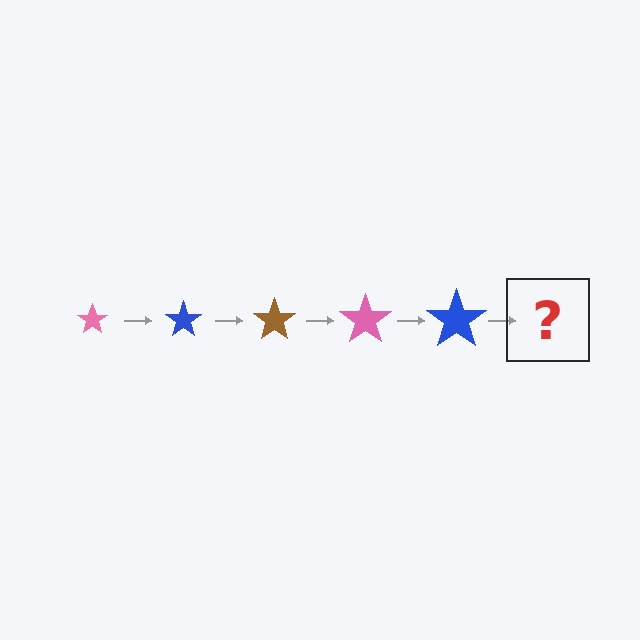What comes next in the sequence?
The next element should be a brown star, larger than the previous one.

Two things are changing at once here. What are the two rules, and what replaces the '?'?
The two rules are that the star grows larger each step and the color cycles through pink, blue, and brown. The '?' should be a brown star, larger than the previous one.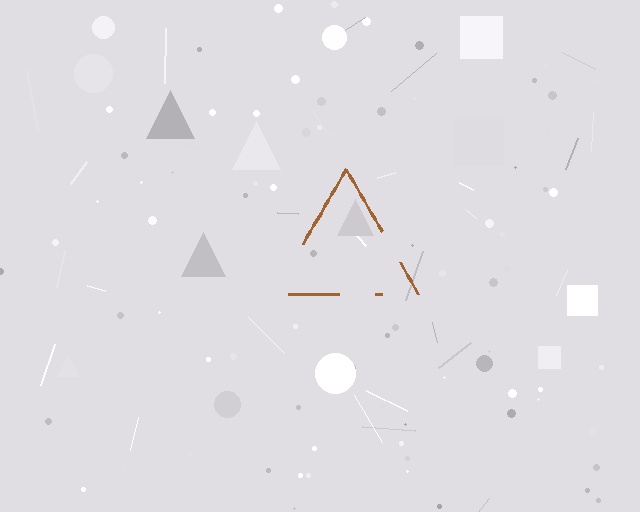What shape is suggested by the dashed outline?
The dashed outline suggests a triangle.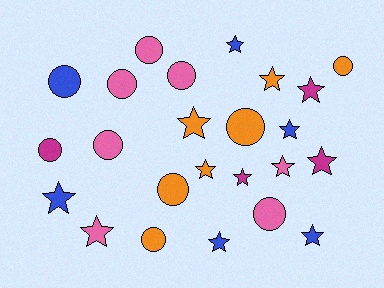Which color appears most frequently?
Orange, with 7 objects.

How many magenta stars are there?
There are 3 magenta stars.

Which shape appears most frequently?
Star, with 13 objects.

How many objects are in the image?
There are 24 objects.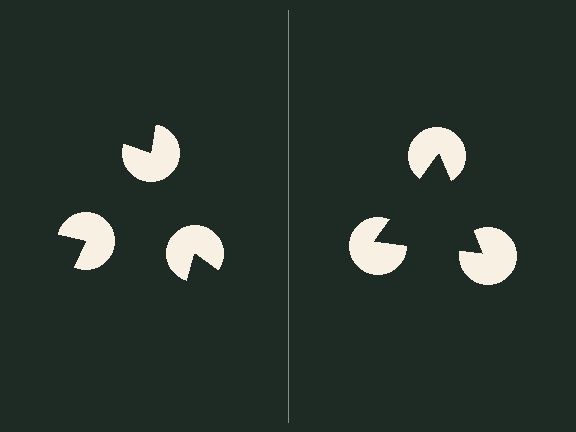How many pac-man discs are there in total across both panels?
6 — 3 on each side.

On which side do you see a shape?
An illusory triangle appears on the right side. On the left side the wedge cuts are rotated, so no coherent shape forms.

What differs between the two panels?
The pac-man discs are positioned identically on both sides; only the wedge orientations differ. On the right they align to a triangle; on the left they are misaligned.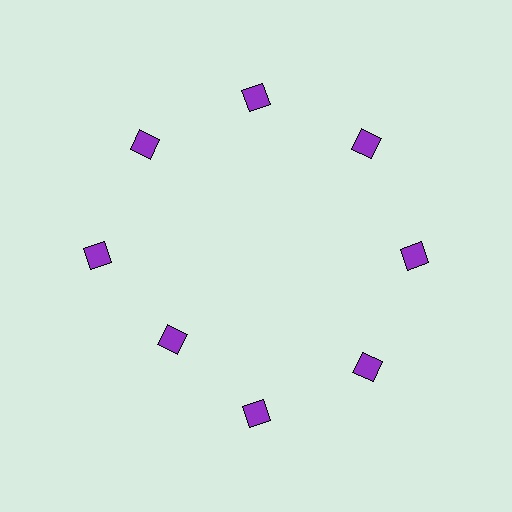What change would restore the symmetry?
The symmetry would be restored by moving it outward, back onto the ring so that all 8 squares sit at equal angles and equal distance from the center.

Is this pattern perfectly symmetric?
No. The 8 purple squares are arranged in a ring, but one element near the 8 o'clock position is pulled inward toward the center, breaking the 8-fold rotational symmetry.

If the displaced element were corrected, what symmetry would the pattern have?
It would have 8-fold rotational symmetry — the pattern would map onto itself every 45 degrees.